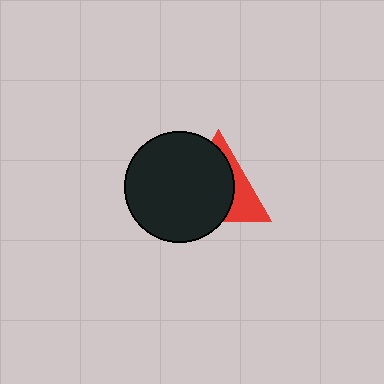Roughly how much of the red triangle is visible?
A small part of it is visible (roughly 33%).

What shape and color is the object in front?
The object in front is a black circle.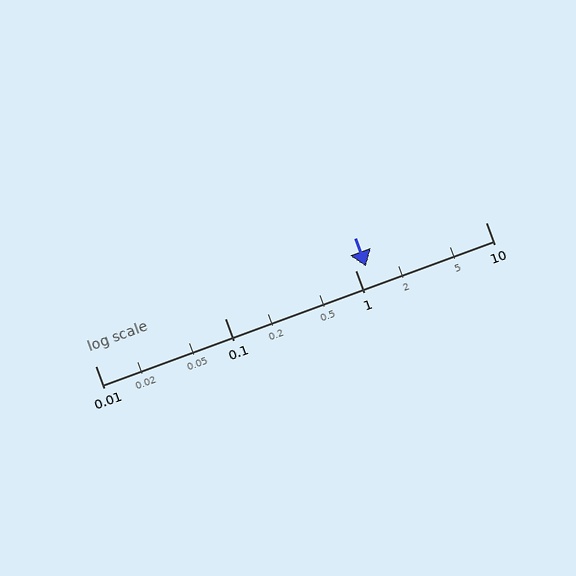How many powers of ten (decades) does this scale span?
The scale spans 3 decades, from 0.01 to 10.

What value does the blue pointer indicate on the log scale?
The pointer indicates approximately 1.2.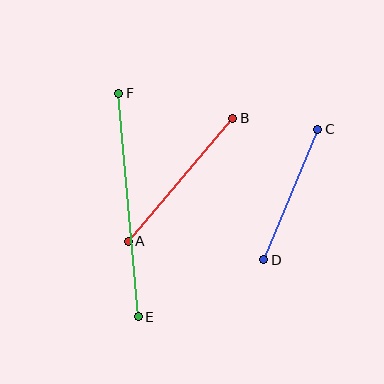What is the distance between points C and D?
The distance is approximately 141 pixels.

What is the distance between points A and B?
The distance is approximately 161 pixels.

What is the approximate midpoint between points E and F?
The midpoint is at approximately (129, 205) pixels.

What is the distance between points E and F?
The distance is approximately 224 pixels.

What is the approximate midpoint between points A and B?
The midpoint is at approximately (181, 180) pixels.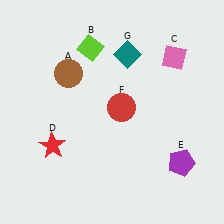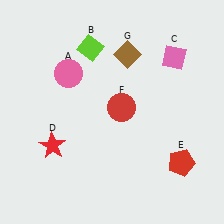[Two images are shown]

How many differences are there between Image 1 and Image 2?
There are 3 differences between the two images.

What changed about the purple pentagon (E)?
In Image 1, E is purple. In Image 2, it changed to red.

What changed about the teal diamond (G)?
In Image 1, G is teal. In Image 2, it changed to brown.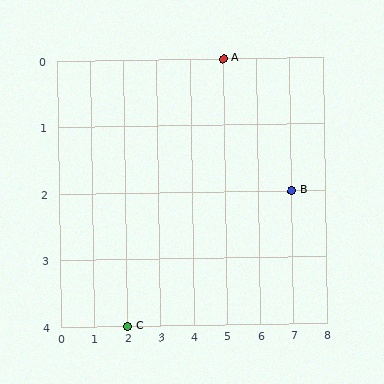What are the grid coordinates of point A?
Point A is at grid coordinates (5, 0).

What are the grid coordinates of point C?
Point C is at grid coordinates (2, 4).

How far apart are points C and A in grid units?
Points C and A are 3 columns and 4 rows apart (about 5.0 grid units diagonally).